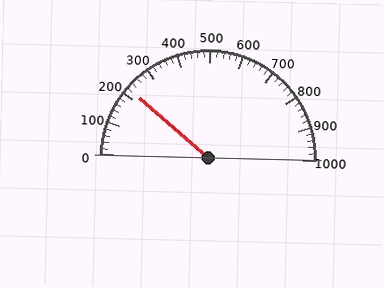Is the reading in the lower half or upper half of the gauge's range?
The reading is in the lower half of the range (0 to 1000).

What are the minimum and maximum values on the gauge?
The gauge ranges from 0 to 1000.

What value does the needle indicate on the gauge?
The needle indicates approximately 220.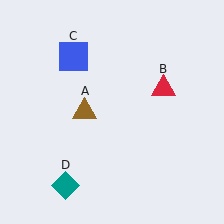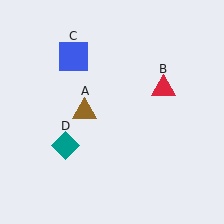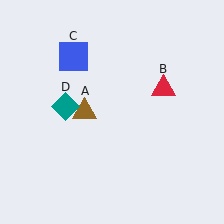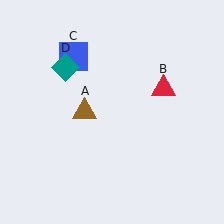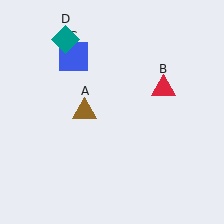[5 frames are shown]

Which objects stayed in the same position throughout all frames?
Brown triangle (object A) and red triangle (object B) and blue square (object C) remained stationary.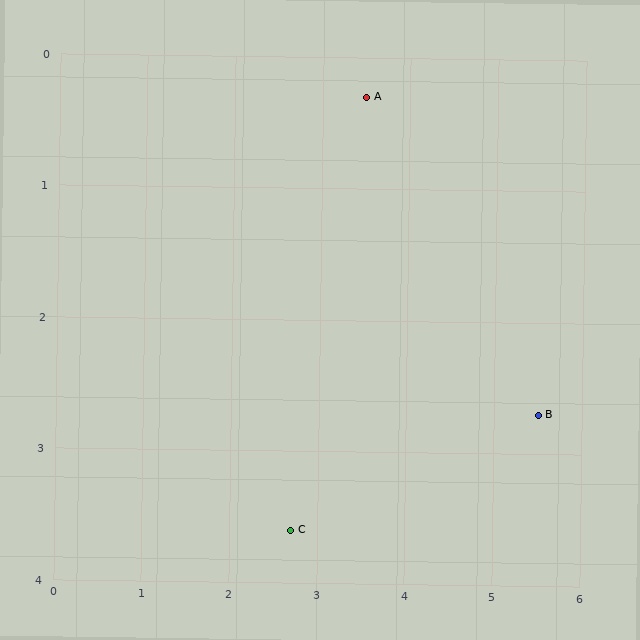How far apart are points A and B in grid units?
Points A and B are about 3.1 grid units apart.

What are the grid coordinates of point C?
Point C is at approximately (2.7, 3.6).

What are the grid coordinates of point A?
Point A is at approximately (3.5, 0.3).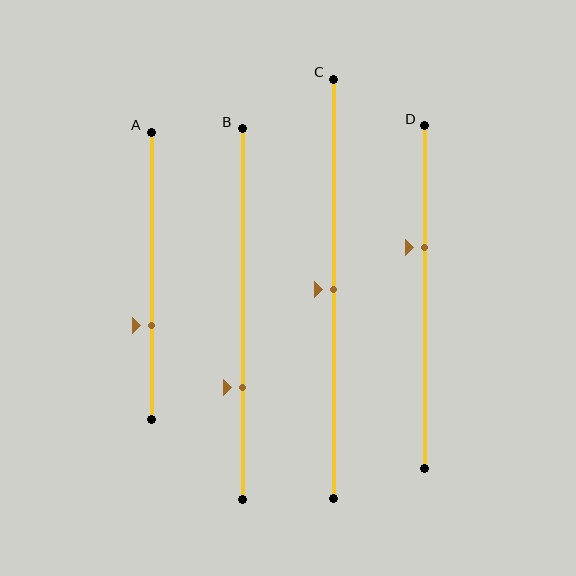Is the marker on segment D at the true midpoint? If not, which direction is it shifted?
No, the marker on segment D is shifted upward by about 14% of the segment length.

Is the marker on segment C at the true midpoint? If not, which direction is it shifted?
Yes, the marker on segment C is at the true midpoint.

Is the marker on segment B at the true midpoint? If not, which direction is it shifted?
No, the marker on segment B is shifted downward by about 20% of the segment length.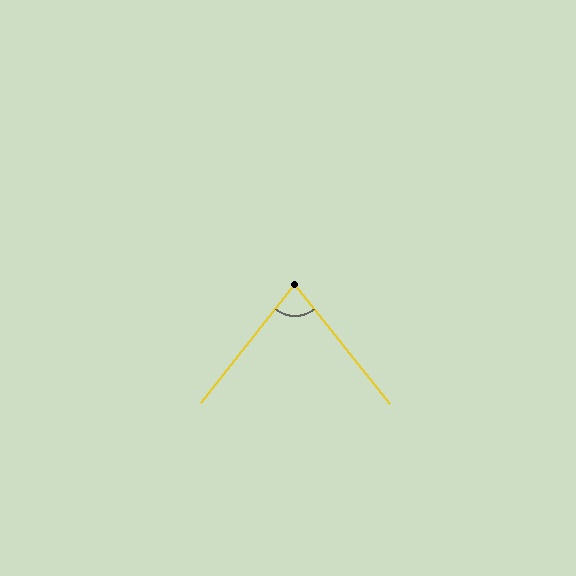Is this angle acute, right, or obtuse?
It is acute.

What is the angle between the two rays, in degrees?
Approximately 77 degrees.